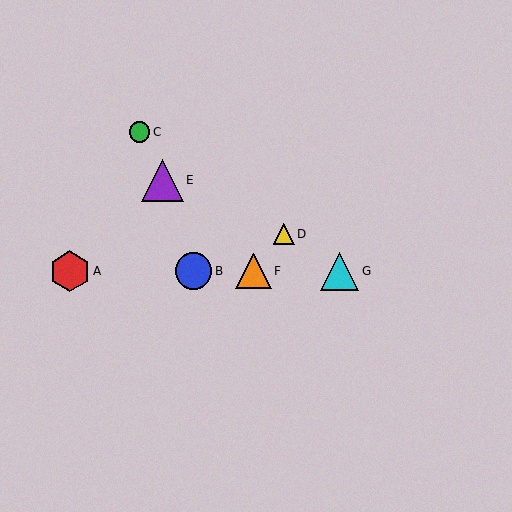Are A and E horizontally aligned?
No, A is at y≈271 and E is at y≈180.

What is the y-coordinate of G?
Object G is at y≈271.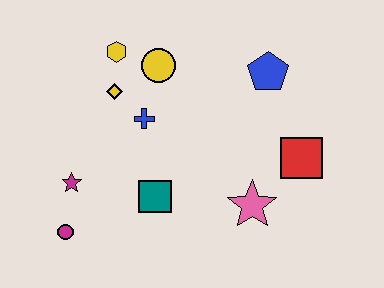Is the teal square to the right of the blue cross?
Yes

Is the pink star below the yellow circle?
Yes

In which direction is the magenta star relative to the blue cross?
The magenta star is to the left of the blue cross.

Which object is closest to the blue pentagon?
The red square is closest to the blue pentagon.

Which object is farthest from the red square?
The magenta circle is farthest from the red square.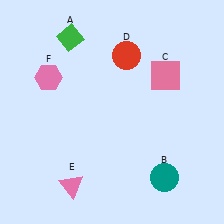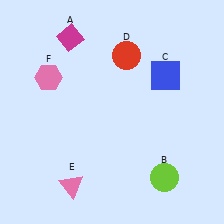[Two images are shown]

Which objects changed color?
A changed from green to magenta. B changed from teal to lime. C changed from pink to blue.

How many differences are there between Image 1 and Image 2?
There are 3 differences between the two images.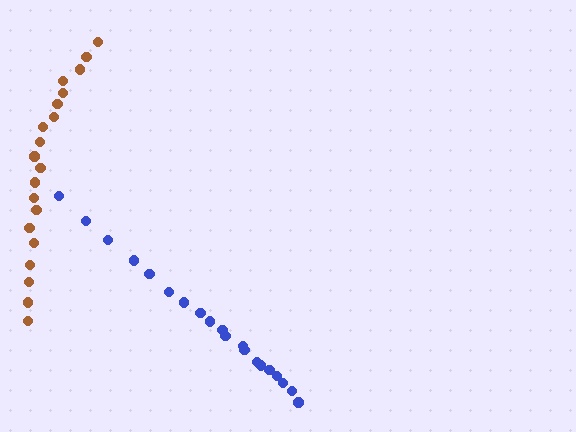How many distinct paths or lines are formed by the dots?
There are 2 distinct paths.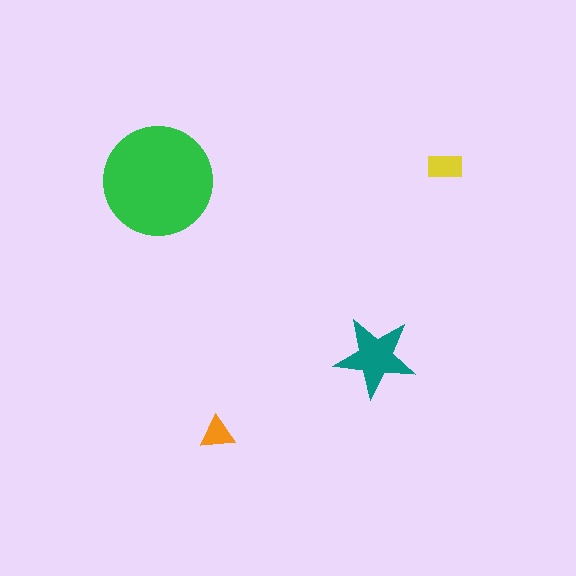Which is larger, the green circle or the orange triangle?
The green circle.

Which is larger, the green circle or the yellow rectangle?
The green circle.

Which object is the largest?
The green circle.